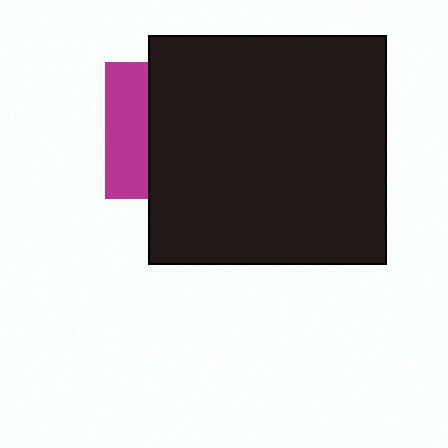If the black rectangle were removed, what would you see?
You would see the complete magenta square.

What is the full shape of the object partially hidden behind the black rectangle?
The partially hidden object is a magenta square.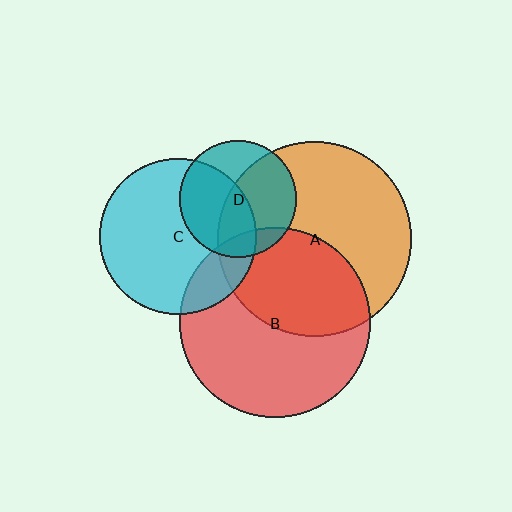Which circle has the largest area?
Circle A (orange).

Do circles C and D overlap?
Yes.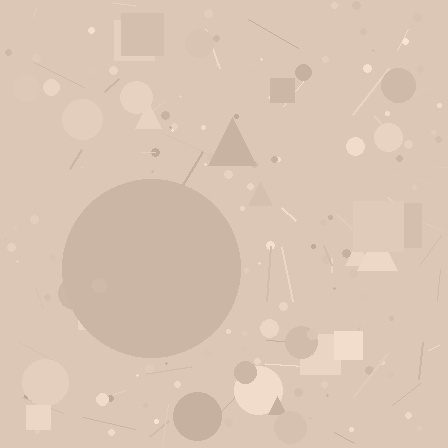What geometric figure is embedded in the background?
A circle is embedded in the background.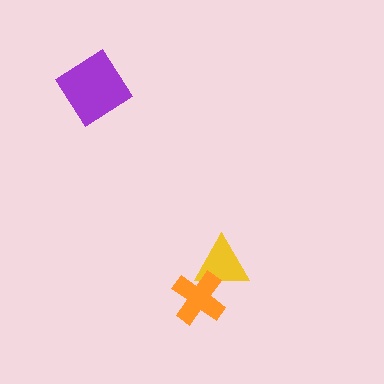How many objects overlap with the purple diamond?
0 objects overlap with the purple diamond.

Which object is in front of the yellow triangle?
The orange cross is in front of the yellow triangle.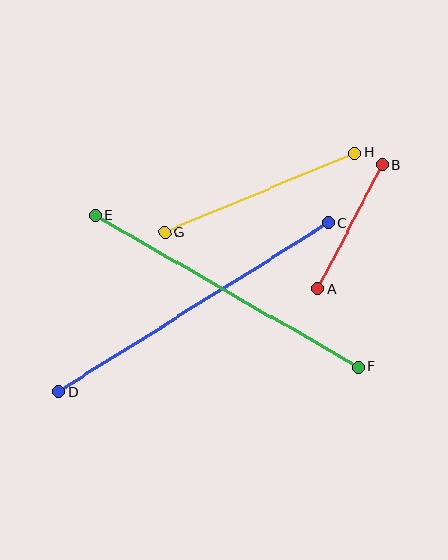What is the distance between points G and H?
The distance is approximately 206 pixels.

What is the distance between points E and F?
The distance is approximately 303 pixels.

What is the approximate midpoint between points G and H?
The midpoint is at approximately (259, 192) pixels.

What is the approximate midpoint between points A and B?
The midpoint is at approximately (350, 227) pixels.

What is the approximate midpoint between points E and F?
The midpoint is at approximately (227, 291) pixels.